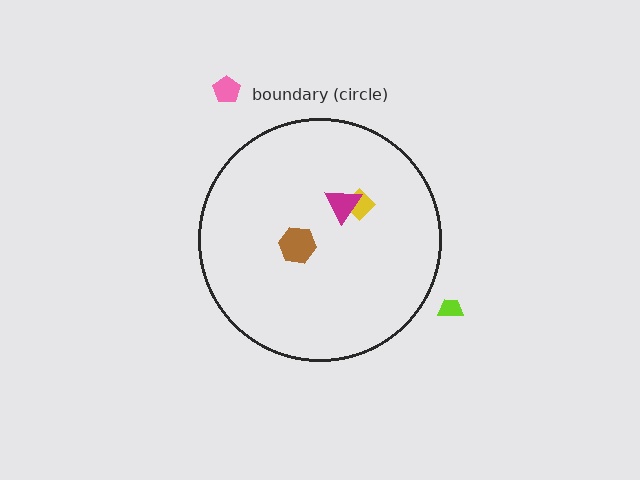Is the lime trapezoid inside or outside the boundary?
Outside.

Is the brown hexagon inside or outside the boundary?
Inside.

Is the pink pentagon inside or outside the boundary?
Outside.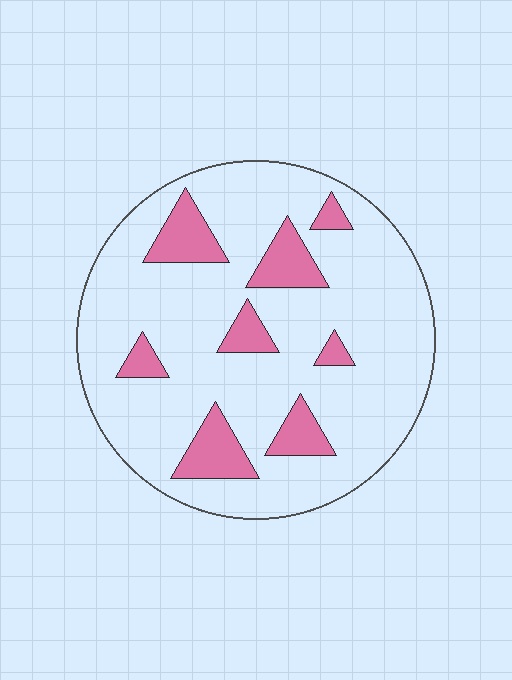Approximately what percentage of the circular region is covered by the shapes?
Approximately 15%.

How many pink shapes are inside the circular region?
8.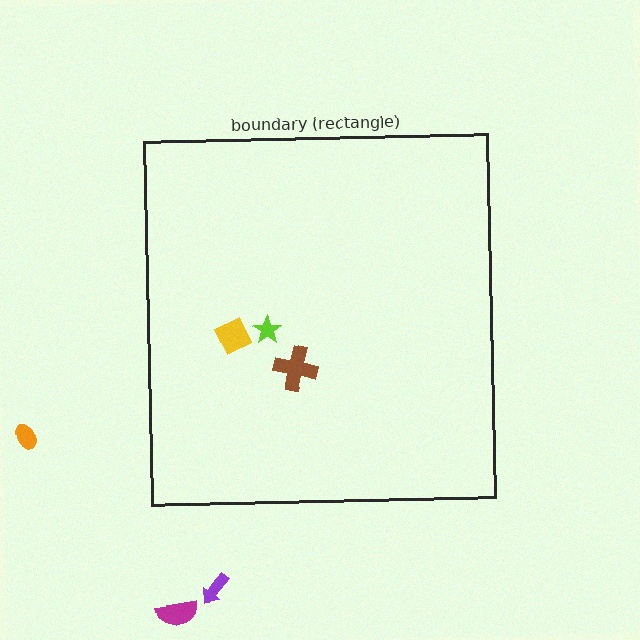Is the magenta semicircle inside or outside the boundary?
Outside.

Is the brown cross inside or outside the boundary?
Inside.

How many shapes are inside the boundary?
3 inside, 3 outside.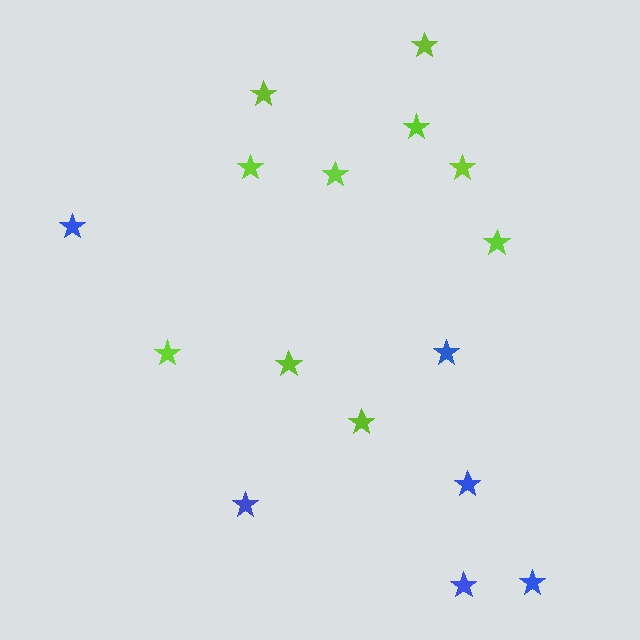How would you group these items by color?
There are 2 groups: one group of blue stars (6) and one group of lime stars (10).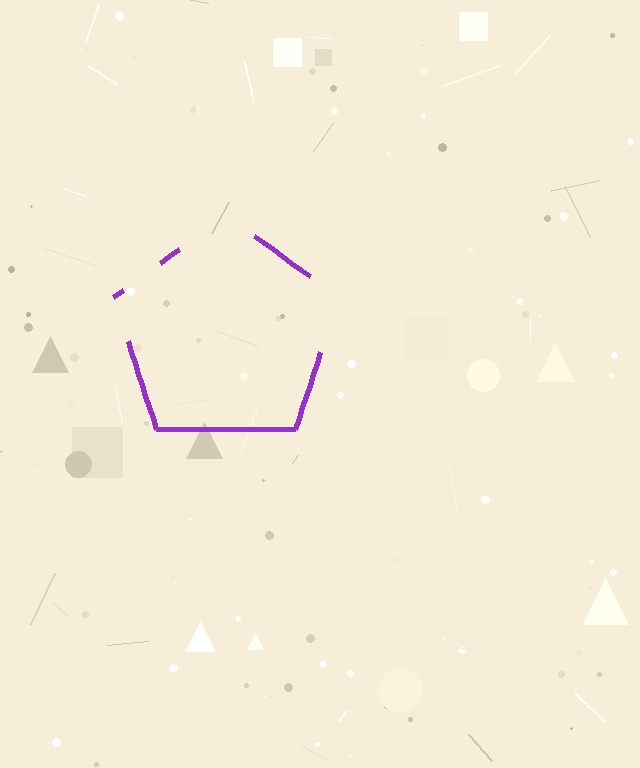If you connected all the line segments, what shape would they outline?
They would outline a pentagon.